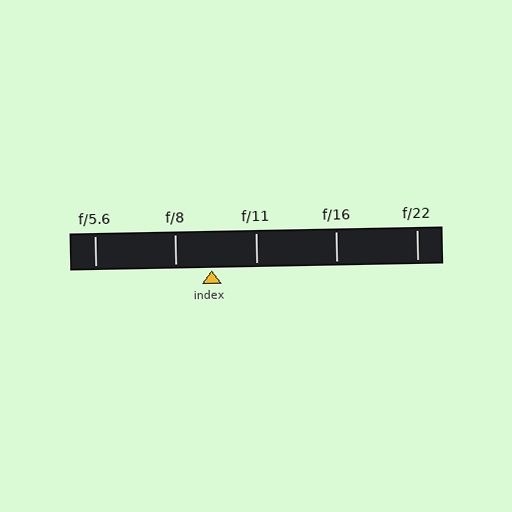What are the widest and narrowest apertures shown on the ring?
The widest aperture shown is f/5.6 and the narrowest is f/22.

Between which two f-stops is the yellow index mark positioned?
The index mark is between f/8 and f/11.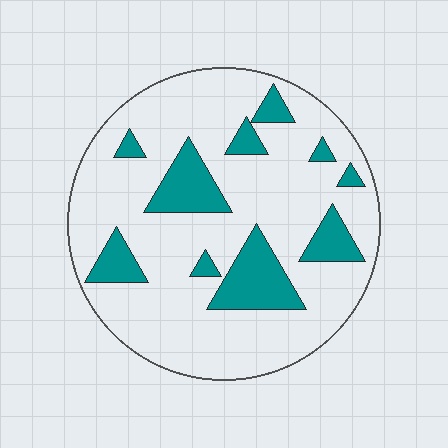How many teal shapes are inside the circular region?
10.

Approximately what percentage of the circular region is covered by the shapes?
Approximately 20%.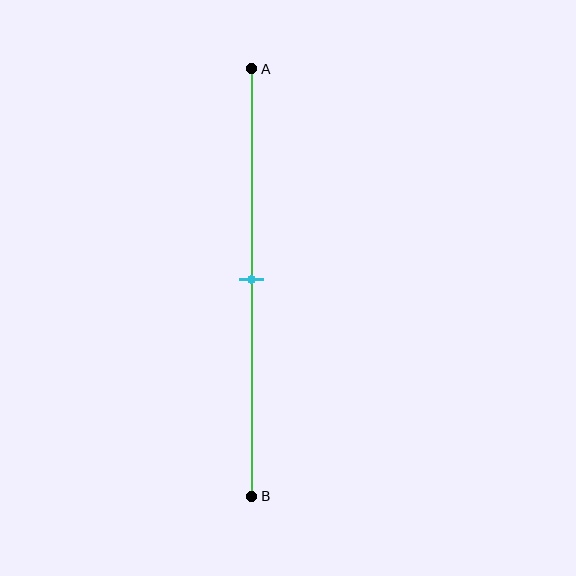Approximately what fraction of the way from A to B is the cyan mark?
The cyan mark is approximately 50% of the way from A to B.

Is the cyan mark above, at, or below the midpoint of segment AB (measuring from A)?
The cyan mark is approximately at the midpoint of segment AB.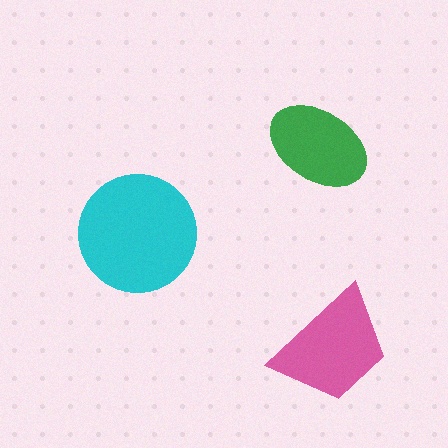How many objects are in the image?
There are 3 objects in the image.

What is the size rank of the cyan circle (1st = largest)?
1st.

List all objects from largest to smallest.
The cyan circle, the pink trapezoid, the green ellipse.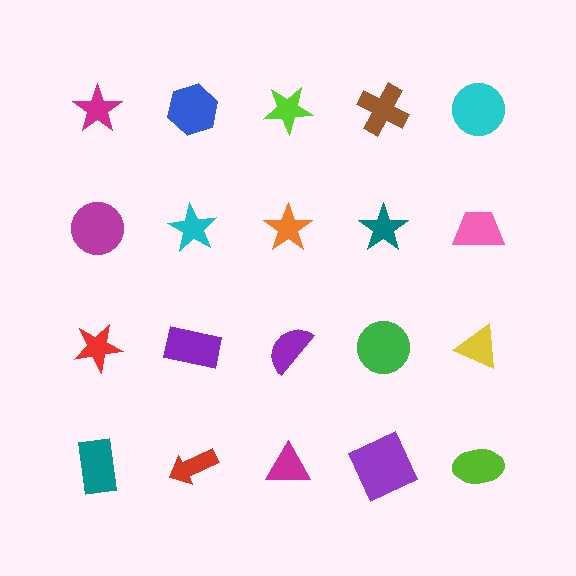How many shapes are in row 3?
5 shapes.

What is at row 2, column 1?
A magenta circle.